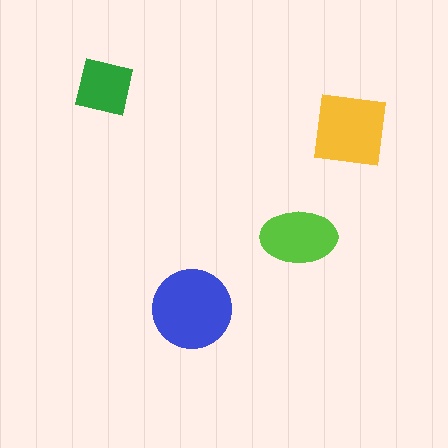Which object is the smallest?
The green square.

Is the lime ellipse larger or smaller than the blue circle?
Smaller.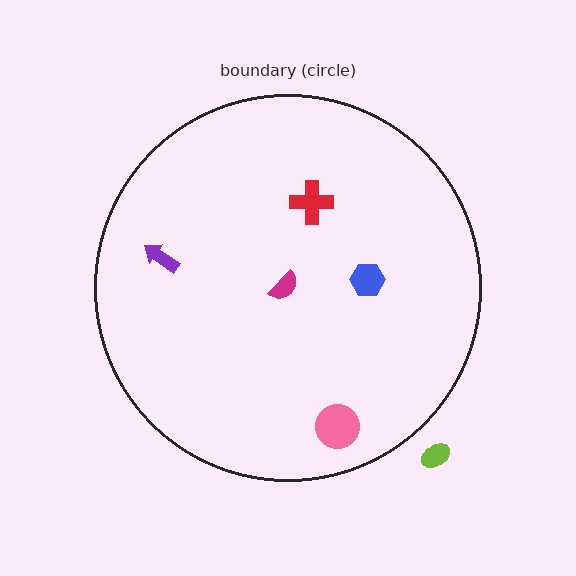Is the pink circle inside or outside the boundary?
Inside.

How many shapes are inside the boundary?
5 inside, 1 outside.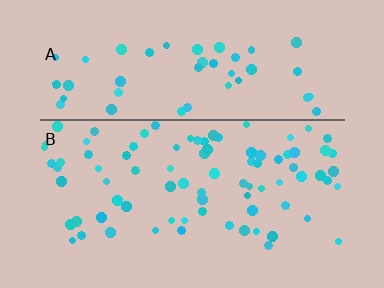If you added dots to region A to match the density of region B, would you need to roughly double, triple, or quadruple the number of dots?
Approximately double.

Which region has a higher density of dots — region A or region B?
B (the bottom).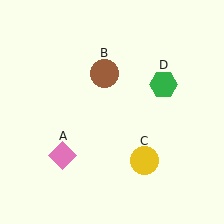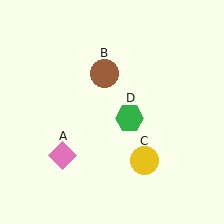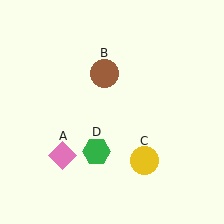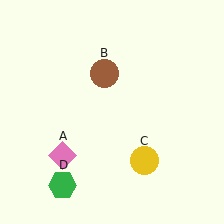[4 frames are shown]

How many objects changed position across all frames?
1 object changed position: green hexagon (object D).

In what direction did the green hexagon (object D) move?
The green hexagon (object D) moved down and to the left.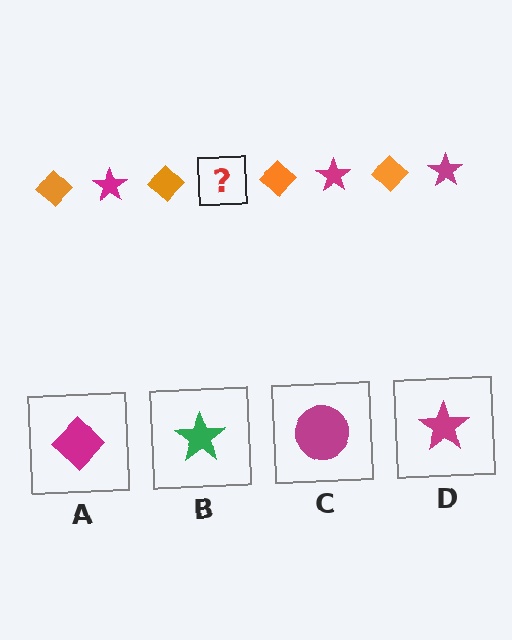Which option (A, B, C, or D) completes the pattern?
D.